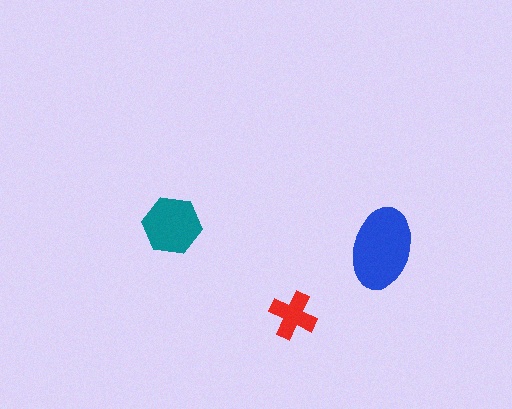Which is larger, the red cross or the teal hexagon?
The teal hexagon.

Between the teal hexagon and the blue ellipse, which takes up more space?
The blue ellipse.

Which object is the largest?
The blue ellipse.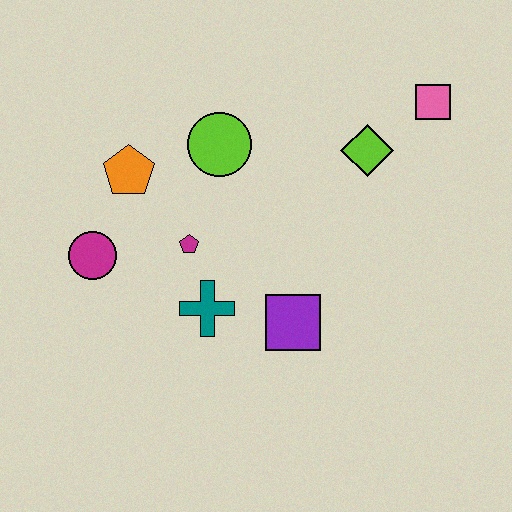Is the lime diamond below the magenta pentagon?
No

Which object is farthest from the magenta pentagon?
The pink square is farthest from the magenta pentagon.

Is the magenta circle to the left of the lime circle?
Yes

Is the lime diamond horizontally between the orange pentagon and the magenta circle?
No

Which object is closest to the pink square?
The lime diamond is closest to the pink square.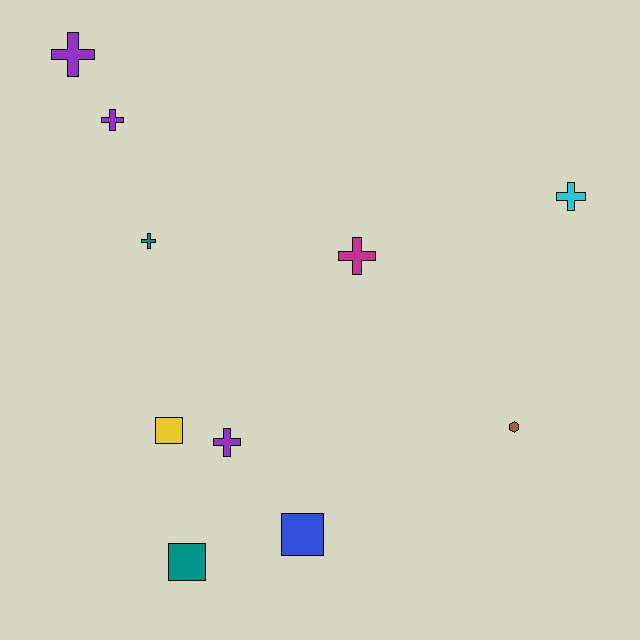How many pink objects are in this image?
There are no pink objects.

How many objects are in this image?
There are 10 objects.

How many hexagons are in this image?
There is 1 hexagon.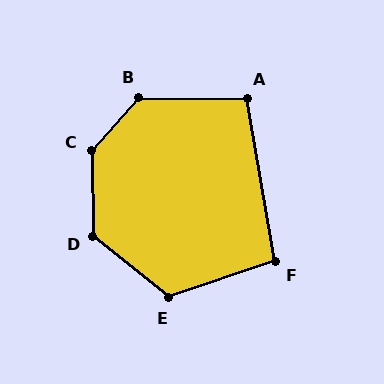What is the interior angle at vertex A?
Approximately 100 degrees (obtuse).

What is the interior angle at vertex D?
Approximately 130 degrees (obtuse).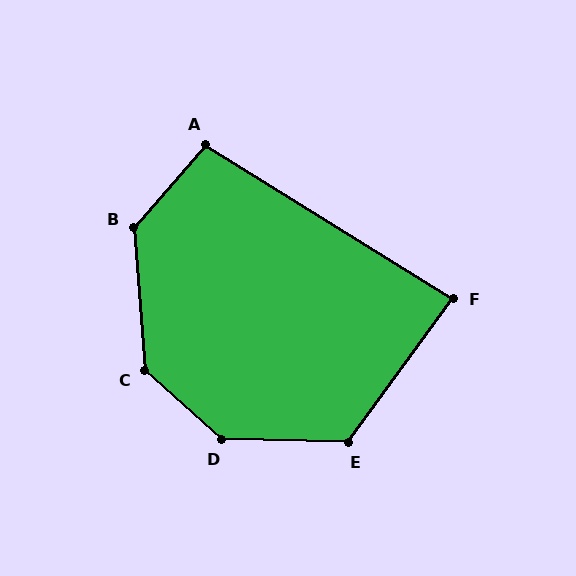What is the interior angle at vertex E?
Approximately 125 degrees (obtuse).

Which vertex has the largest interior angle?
D, at approximately 139 degrees.